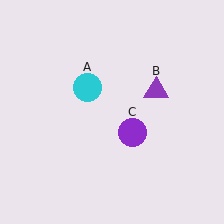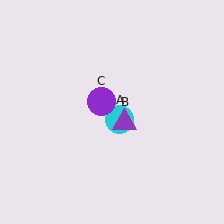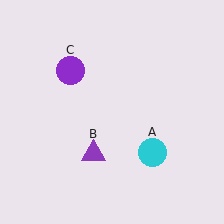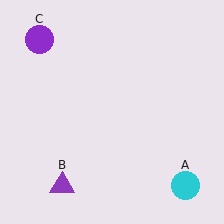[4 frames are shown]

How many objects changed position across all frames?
3 objects changed position: cyan circle (object A), purple triangle (object B), purple circle (object C).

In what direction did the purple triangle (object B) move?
The purple triangle (object B) moved down and to the left.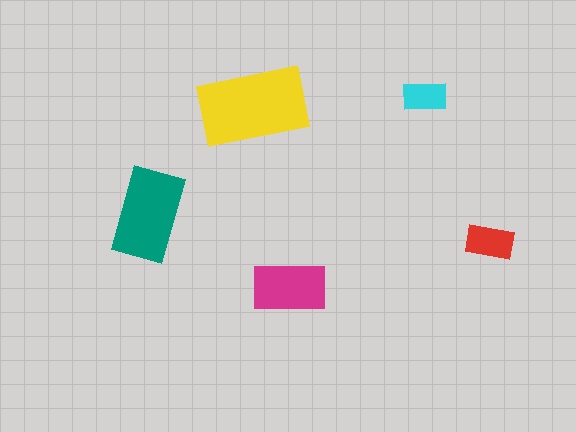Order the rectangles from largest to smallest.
the yellow one, the teal one, the magenta one, the red one, the cyan one.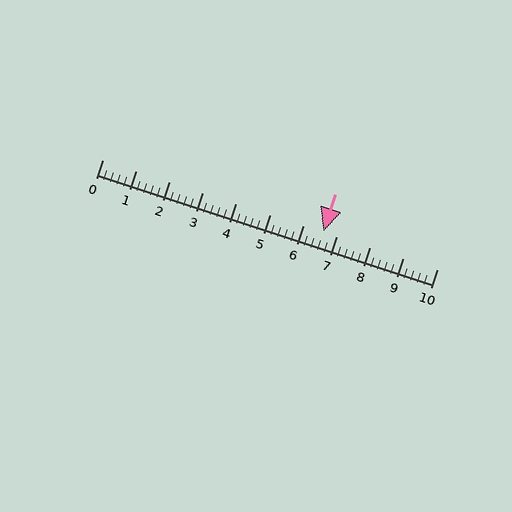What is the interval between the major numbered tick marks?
The major tick marks are spaced 1 units apart.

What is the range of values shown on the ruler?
The ruler shows values from 0 to 10.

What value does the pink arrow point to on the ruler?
The pink arrow points to approximately 6.6.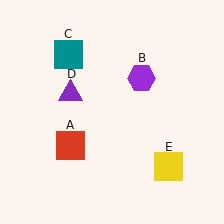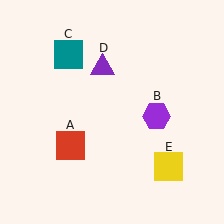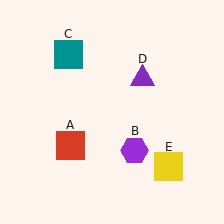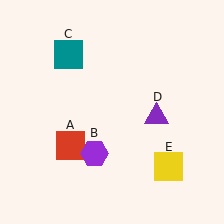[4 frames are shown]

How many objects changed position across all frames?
2 objects changed position: purple hexagon (object B), purple triangle (object D).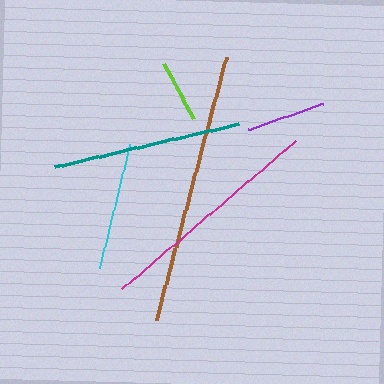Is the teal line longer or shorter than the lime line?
The teal line is longer than the lime line.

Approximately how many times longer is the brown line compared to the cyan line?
The brown line is approximately 2.1 times the length of the cyan line.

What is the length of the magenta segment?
The magenta segment is approximately 228 pixels long.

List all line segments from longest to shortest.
From longest to shortest: brown, magenta, teal, cyan, purple, lime.